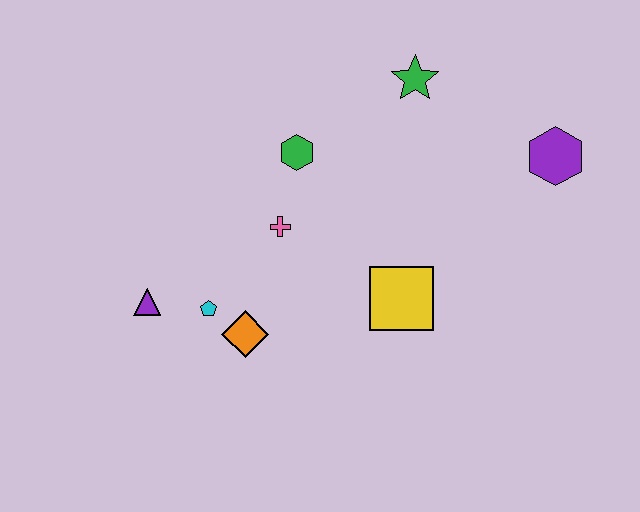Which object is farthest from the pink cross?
The purple hexagon is farthest from the pink cross.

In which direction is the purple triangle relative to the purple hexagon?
The purple triangle is to the left of the purple hexagon.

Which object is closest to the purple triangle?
The cyan pentagon is closest to the purple triangle.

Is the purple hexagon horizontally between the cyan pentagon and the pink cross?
No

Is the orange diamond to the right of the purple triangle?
Yes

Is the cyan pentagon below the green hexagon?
Yes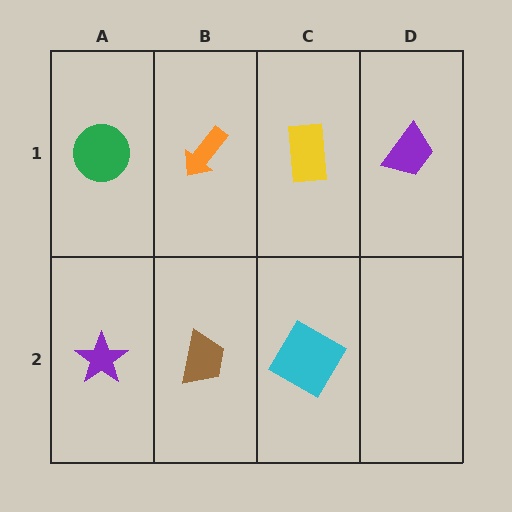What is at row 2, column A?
A purple star.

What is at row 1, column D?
A purple trapezoid.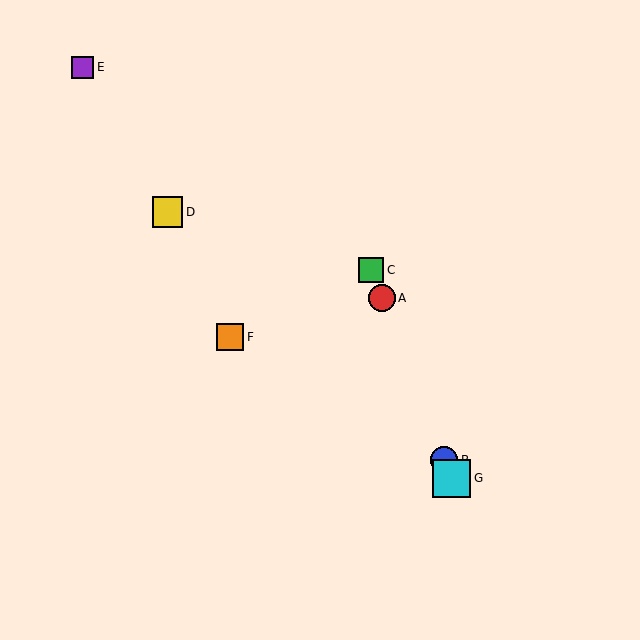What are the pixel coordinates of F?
Object F is at (230, 337).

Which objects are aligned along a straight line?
Objects A, B, C, G are aligned along a straight line.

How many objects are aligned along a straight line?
4 objects (A, B, C, G) are aligned along a straight line.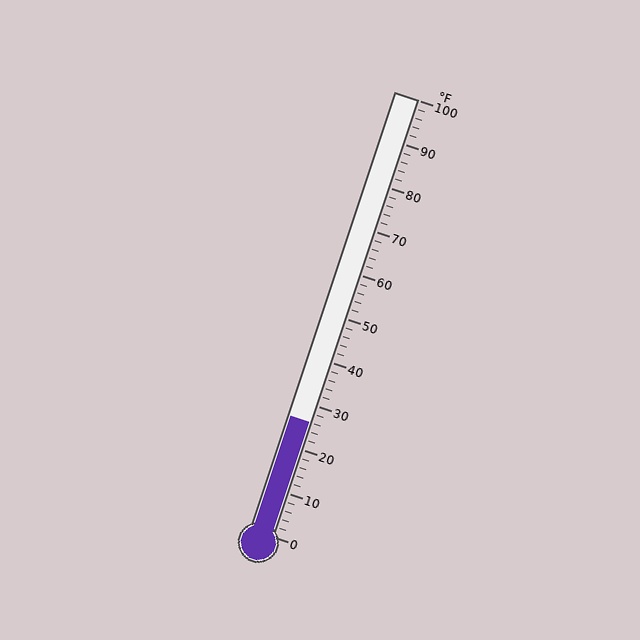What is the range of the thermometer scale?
The thermometer scale ranges from 0°F to 100°F.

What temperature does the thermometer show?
The thermometer shows approximately 26°F.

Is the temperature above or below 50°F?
The temperature is below 50°F.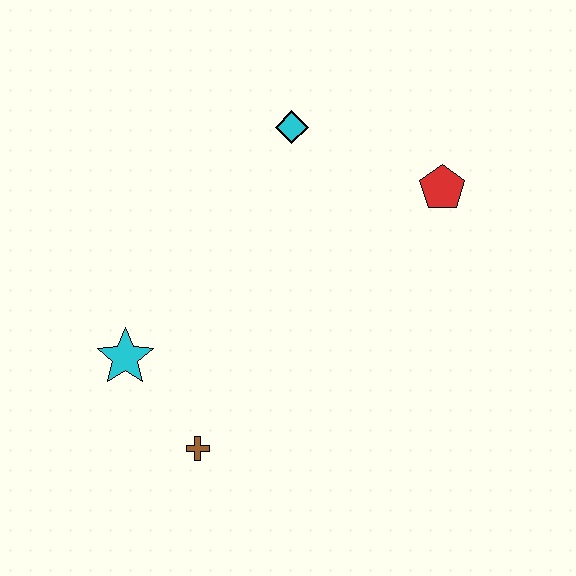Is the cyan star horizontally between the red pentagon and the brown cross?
No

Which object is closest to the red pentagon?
The cyan diamond is closest to the red pentagon.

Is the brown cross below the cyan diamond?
Yes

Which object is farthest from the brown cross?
The red pentagon is farthest from the brown cross.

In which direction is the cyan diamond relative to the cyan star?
The cyan diamond is above the cyan star.